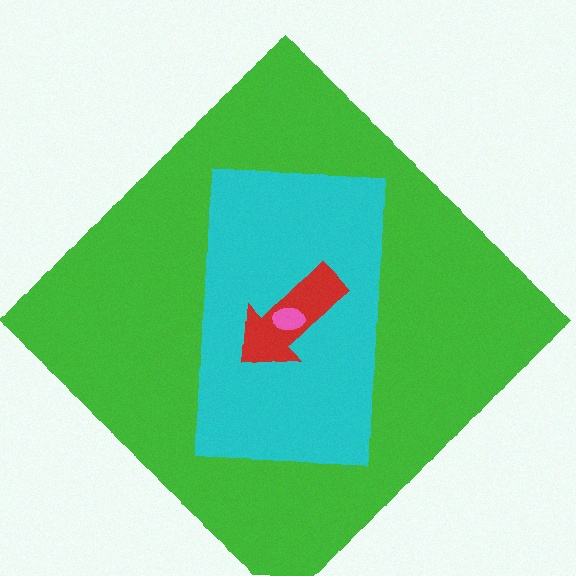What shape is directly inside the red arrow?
The pink ellipse.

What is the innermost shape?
The pink ellipse.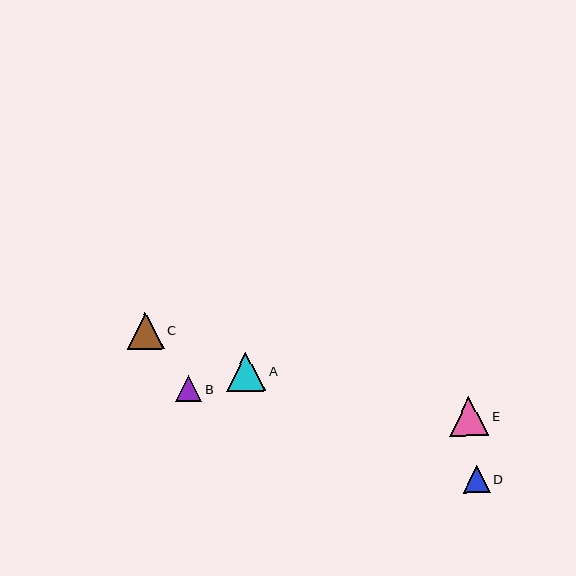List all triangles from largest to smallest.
From largest to smallest: A, E, C, D, B.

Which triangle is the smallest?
Triangle B is the smallest with a size of approximately 26 pixels.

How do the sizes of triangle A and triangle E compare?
Triangle A and triangle E are approximately the same size.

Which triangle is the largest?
Triangle A is the largest with a size of approximately 39 pixels.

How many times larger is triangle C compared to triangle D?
Triangle C is approximately 1.4 times the size of triangle D.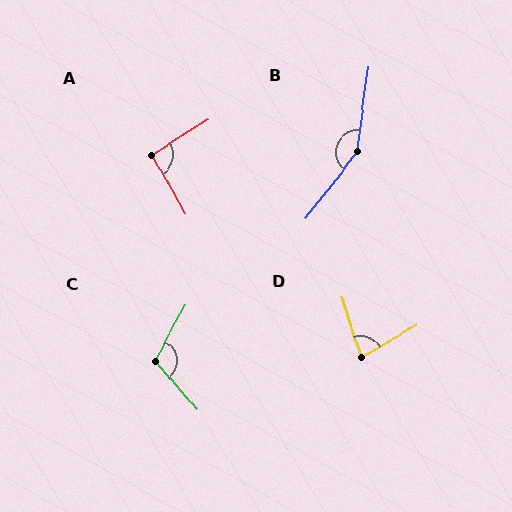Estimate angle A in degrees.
Approximately 93 degrees.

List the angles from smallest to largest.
D (78°), A (93°), C (111°), B (150°).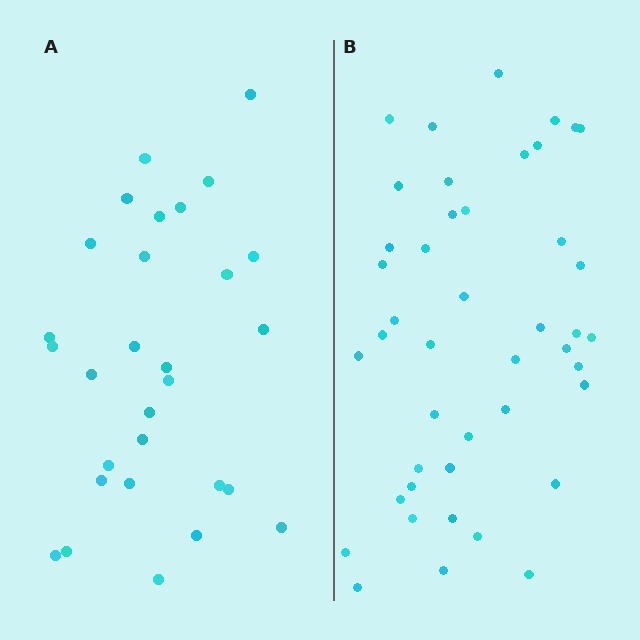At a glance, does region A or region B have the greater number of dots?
Region B (the right region) has more dots.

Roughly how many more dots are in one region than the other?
Region B has approximately 15 more dots than region A.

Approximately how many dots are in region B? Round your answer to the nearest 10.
About 40 dots. (The exact count is 44, which rounds to 40.)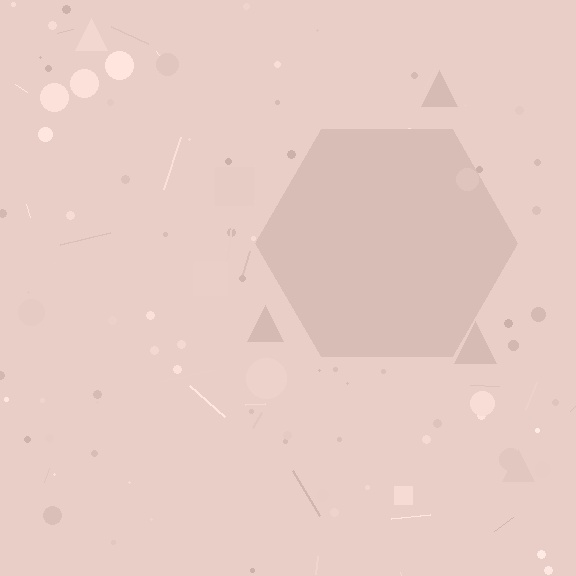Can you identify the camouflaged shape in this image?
The camouflaged shape is a hexagon.